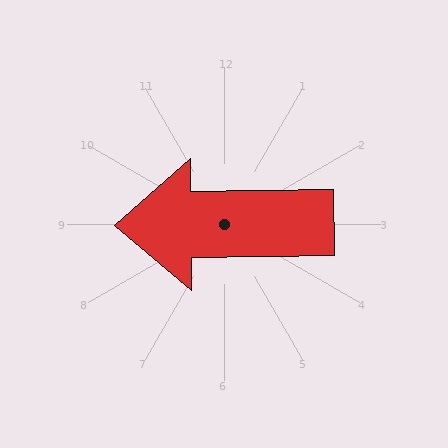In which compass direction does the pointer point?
West.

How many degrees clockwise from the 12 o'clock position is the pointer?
Approximately 269 degrees.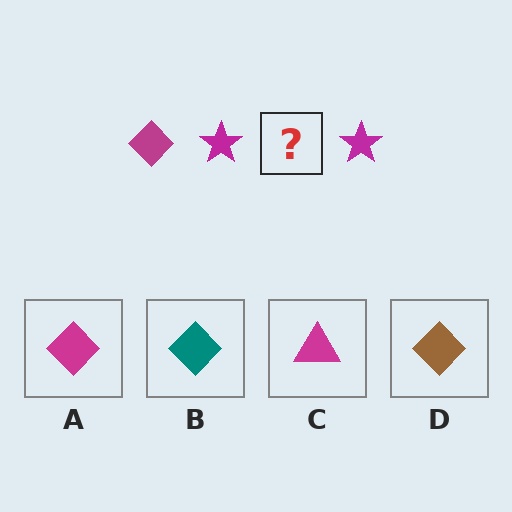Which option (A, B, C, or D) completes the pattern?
A.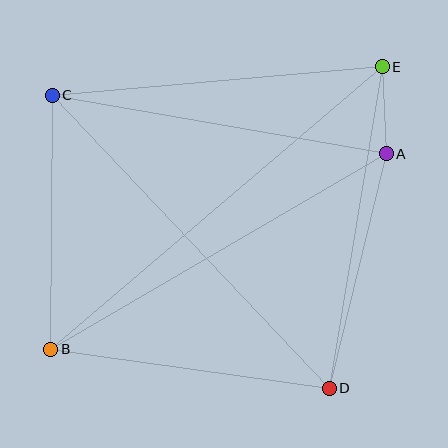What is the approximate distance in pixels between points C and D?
The distance between C and D is approximately 403 pixels.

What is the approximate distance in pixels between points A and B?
The distance between A and B is approximately 389 pixels.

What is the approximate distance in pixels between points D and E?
The distance between D and E is approximately 326 pixels.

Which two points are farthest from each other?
Points B and E are farthest from each other.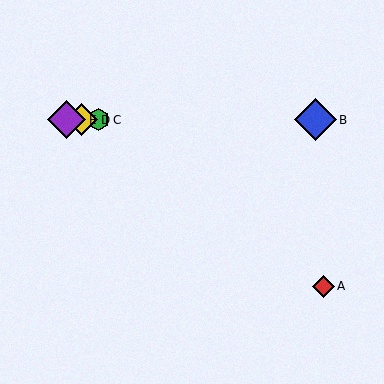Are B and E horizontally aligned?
Yes, both are at y≈120.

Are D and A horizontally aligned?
No, D is at y≈120 and A is at y≈286.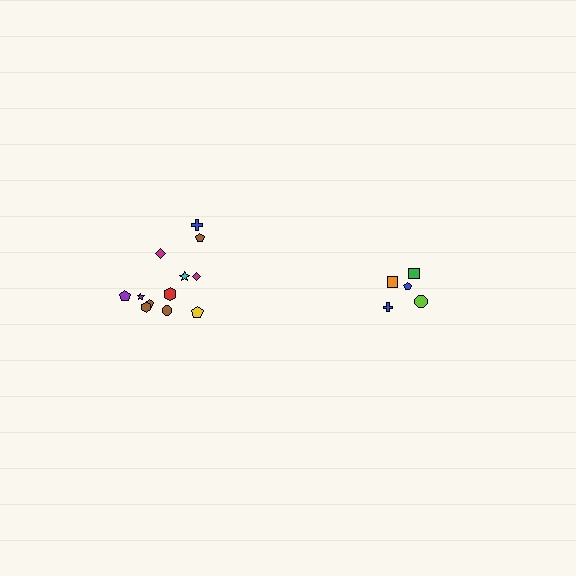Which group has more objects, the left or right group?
The left group.